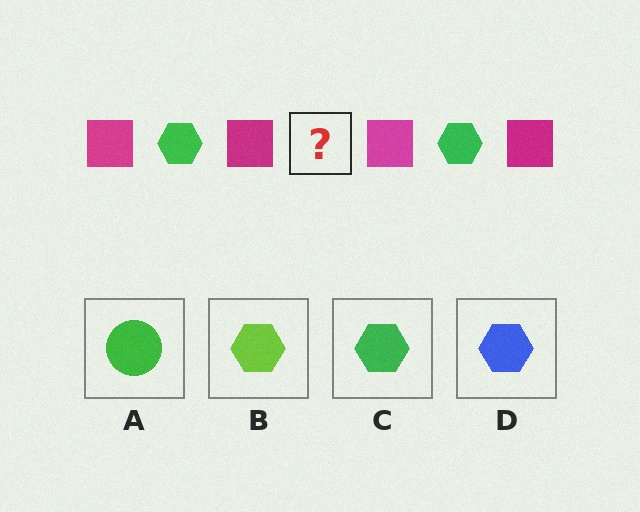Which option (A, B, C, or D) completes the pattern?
C.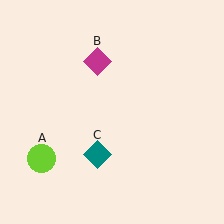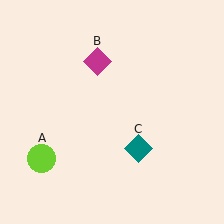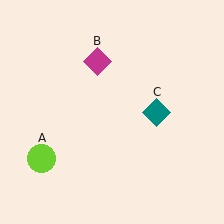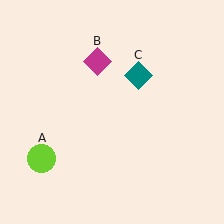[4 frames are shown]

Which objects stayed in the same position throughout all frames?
Lime circle (object A) and magenta diamond (object B) remained stationary.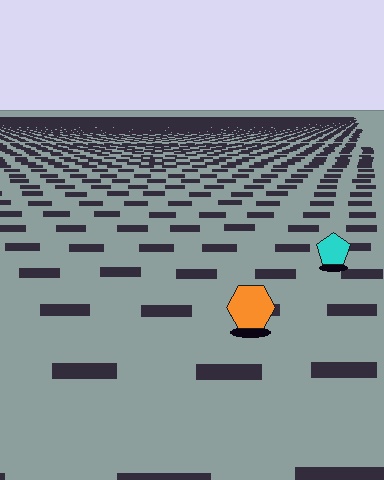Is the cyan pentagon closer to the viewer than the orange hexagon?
No. The orange hexagon is closer — you can tell from the texture gradient: the ground texture is coarser near it.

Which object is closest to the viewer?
The orange hexagon is closest. The texture marks near it are larger and more spread out.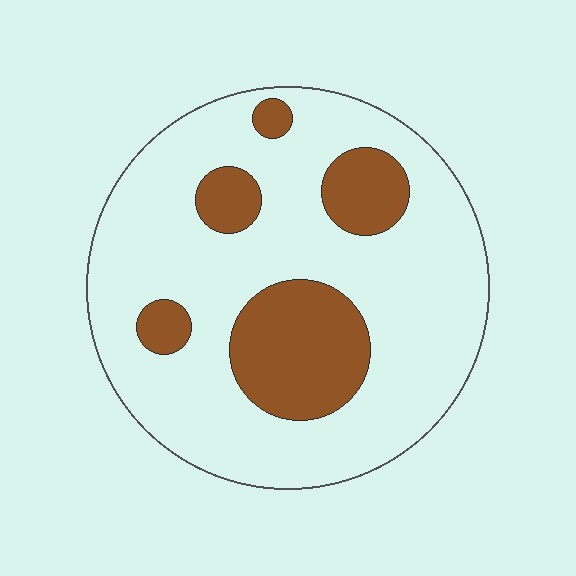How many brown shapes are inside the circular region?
5.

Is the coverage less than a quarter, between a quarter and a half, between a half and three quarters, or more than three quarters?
Less than a quarter.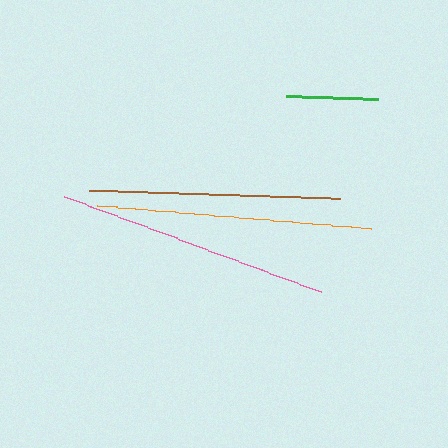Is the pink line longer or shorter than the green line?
The pink line is longer than the green line.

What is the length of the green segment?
The green segment is approximately 92 pixels long.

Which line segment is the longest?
The orange line is the longest at approximately 275 pixels.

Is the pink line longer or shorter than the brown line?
The pink line is longer than the brown line.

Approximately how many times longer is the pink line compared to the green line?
The pink line is approximately 3.0 times the length of the green line.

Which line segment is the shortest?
The green line is the shortest at approximately 92 pixels.